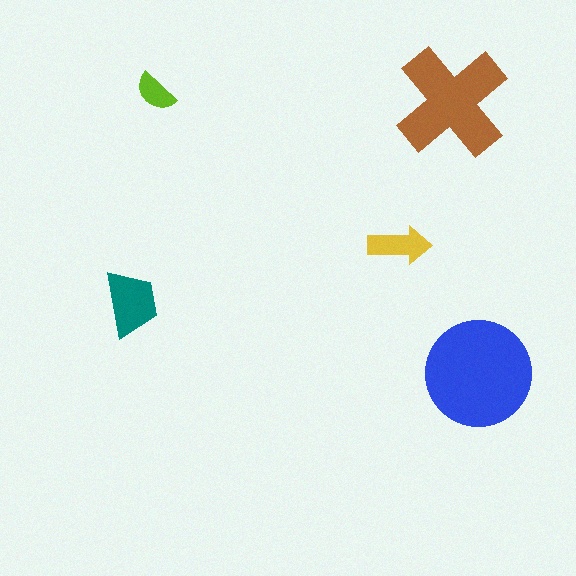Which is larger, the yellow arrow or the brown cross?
The brown cross.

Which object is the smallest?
The lime semicircle.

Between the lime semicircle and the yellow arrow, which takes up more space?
The yellow arrow.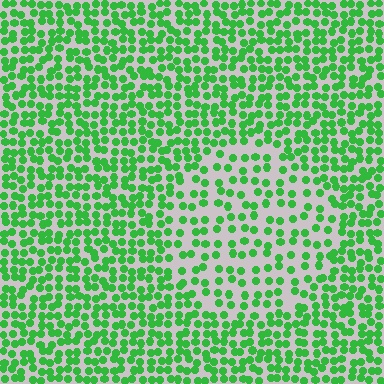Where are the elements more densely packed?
The elements are more densely packed outside the circle boundary.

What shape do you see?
I see a circle.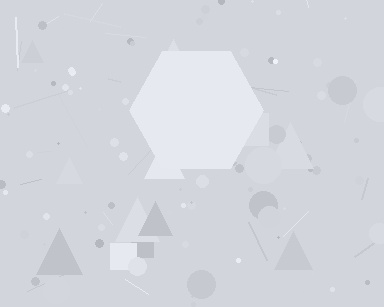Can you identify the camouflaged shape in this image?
The camouflaged shape is a hexagon.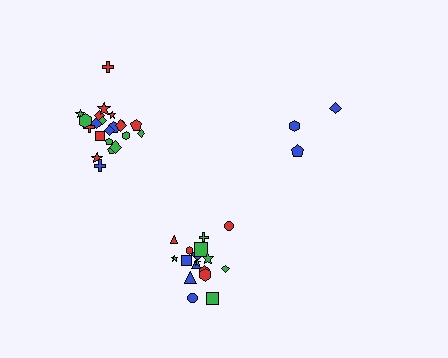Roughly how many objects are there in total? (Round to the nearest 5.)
Roughly 45 objects in total.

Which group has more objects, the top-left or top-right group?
The top-left group.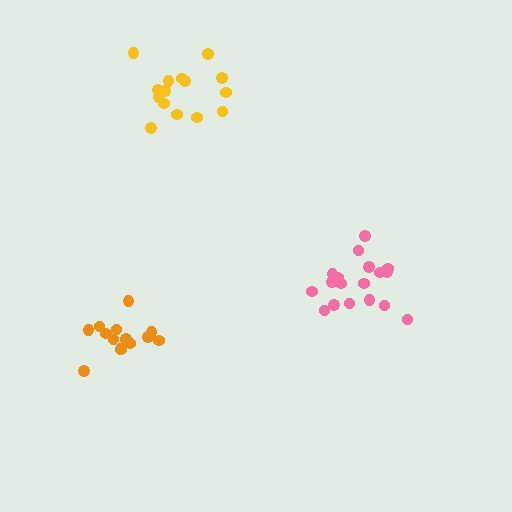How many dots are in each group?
Group 1: 15 dots, Group 2: 18 dots, Group 3: 17 dots (50 total).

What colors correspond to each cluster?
The clusters are colored: yellow, pink, orange.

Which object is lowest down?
The orange cluster is bottommost.